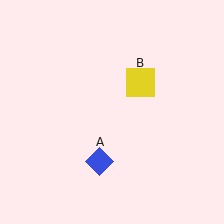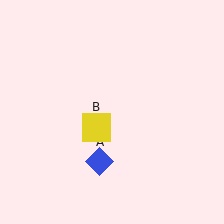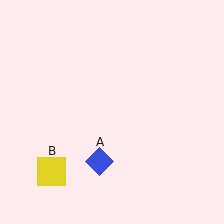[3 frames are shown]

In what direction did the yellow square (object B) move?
The yellow square (object B) moved down and to the left.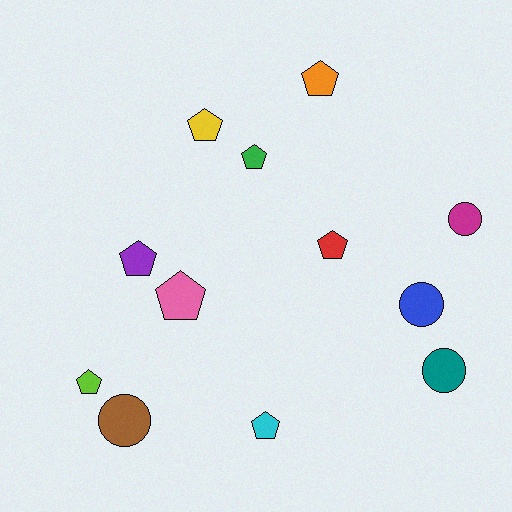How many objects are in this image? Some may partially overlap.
There are 12 objects.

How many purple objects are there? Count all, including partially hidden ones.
There is 1 purple object.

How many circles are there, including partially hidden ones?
There are 4 circles.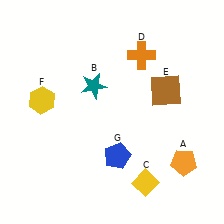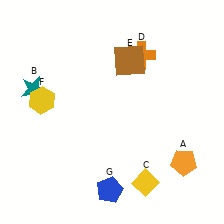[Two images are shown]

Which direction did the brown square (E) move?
The brown square (E) moved left.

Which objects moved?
The objects that moved are: the teal star (B), the brown square (E), the blue pentagon (G).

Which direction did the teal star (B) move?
The teal star (B) moved left.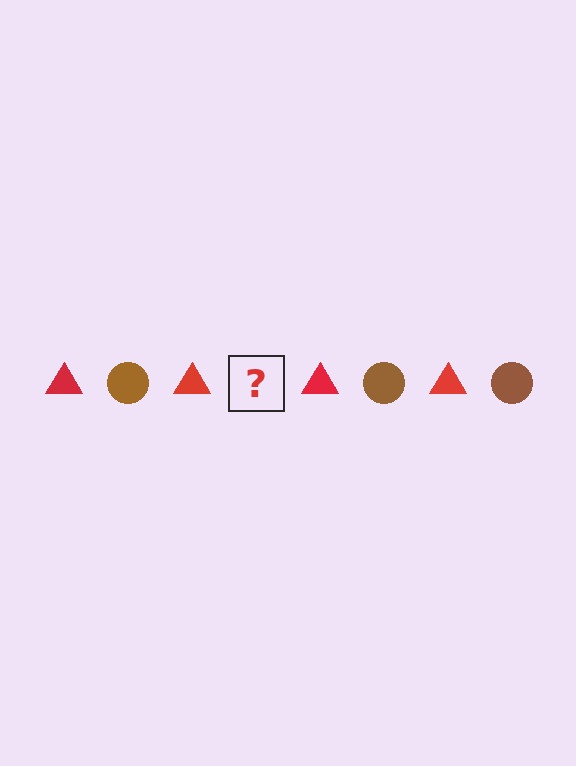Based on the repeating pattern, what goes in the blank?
The blank should be a brown circle.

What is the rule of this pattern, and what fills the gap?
The rule is that the pattern alternates between red triangle and brown circle. The gap should be filled with a brown circle.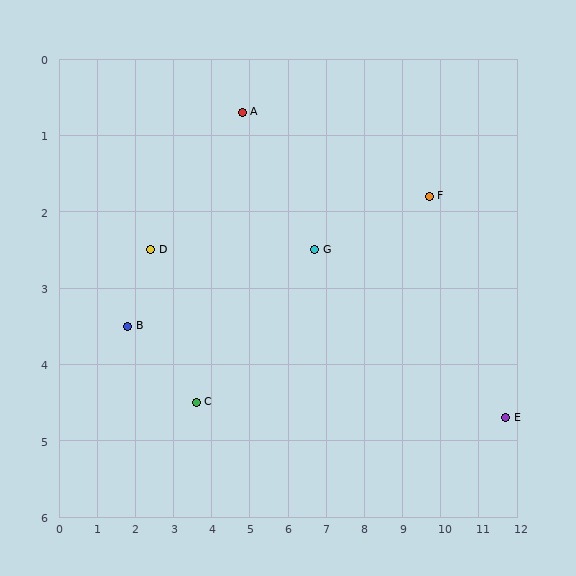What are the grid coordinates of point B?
Point B is at approximately (1.8, 3.5).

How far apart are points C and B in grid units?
Points C and B are about 2.1 grid units apart.